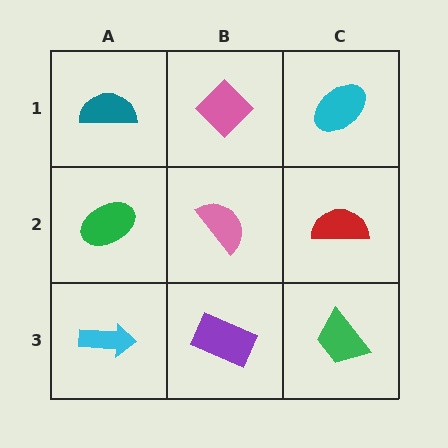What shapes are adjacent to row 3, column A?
A green ellipse (row 2, column A), a purple rectangle (row 3, column B).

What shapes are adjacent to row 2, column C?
A cyan ellipse (row 1, column C), a green trapezoid (row 3, column C), a pink semicircle (row 2, column B).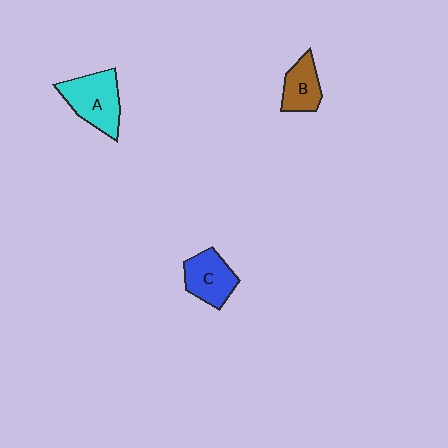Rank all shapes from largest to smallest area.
From largest to smallest: A (cyan), C (blue), B (brown).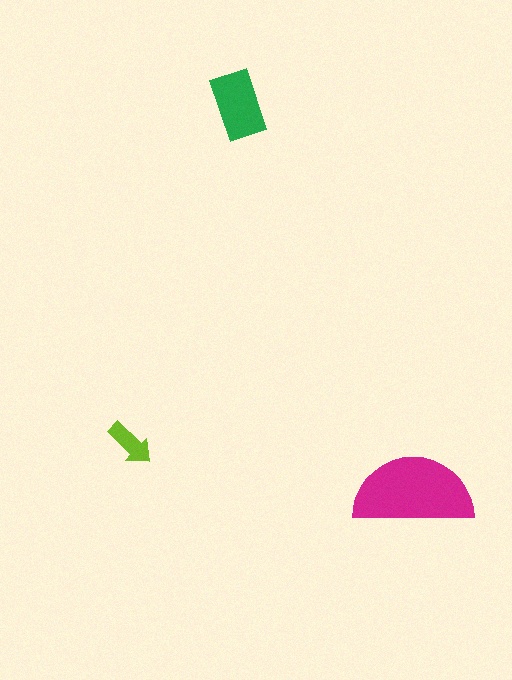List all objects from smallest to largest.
The lime arrow, the green rectangle, the magenta semicircle.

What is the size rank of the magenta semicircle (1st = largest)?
1st.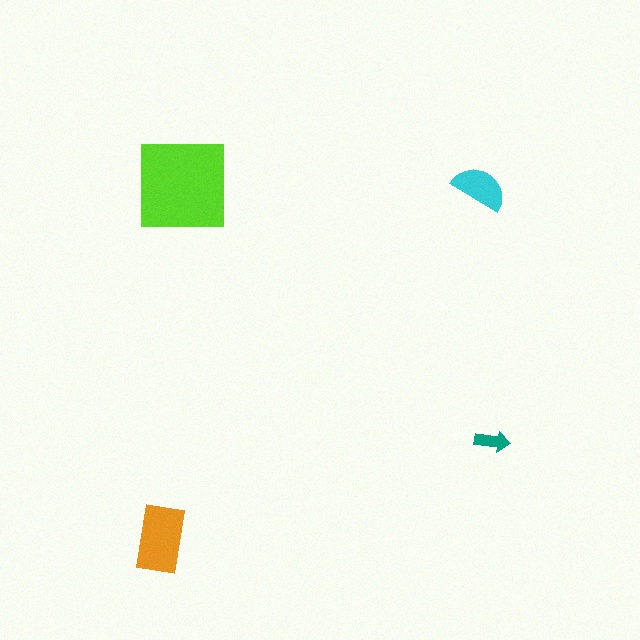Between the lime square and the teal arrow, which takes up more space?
The lime square.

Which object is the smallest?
The teal arrow.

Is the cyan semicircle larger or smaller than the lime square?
Smaller.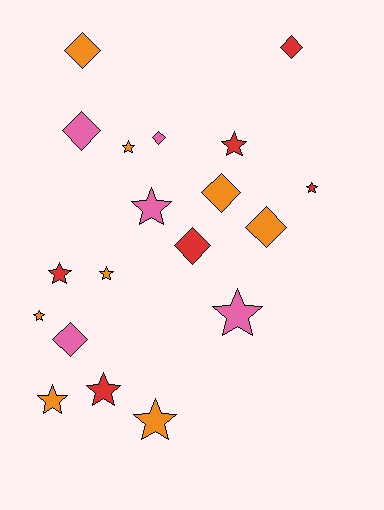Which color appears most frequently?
Orange, with 8 objects.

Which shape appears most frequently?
Star, with 11 objects.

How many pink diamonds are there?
There are 3 pink diamonds.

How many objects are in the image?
There are 19 objects.